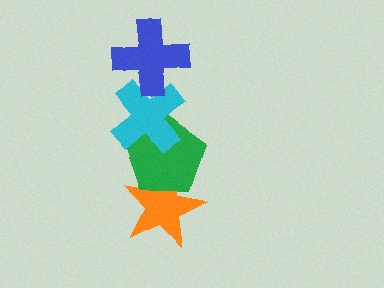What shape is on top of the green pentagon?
The cyan cross is on top of the green pentagon.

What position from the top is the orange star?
The orange star is 4th from the top.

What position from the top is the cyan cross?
The cyan cross is 2nd from the top.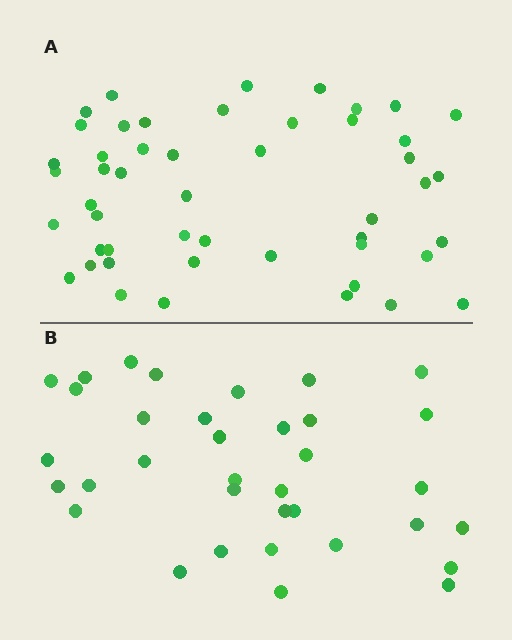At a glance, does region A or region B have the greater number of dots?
Region A (the top region) has more dots.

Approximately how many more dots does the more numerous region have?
Region A has approximately 15 more dots than region B.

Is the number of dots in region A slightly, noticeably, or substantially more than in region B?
Region A has noticeably more, but not dramatically so. The ratio is roughly 1.4 to 1.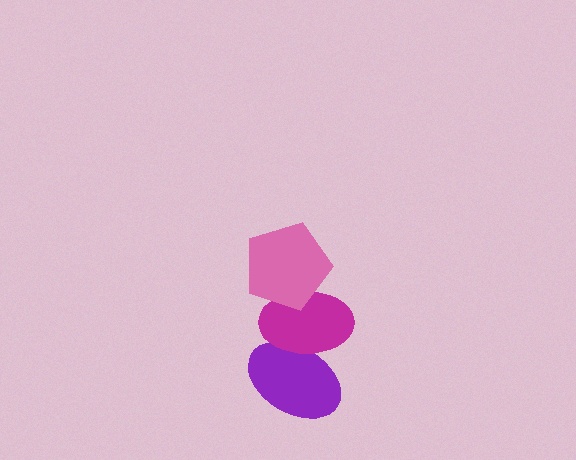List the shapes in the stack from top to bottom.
From top to bottom: the pink pentagon, the magenta ellipse, the purple ellipse.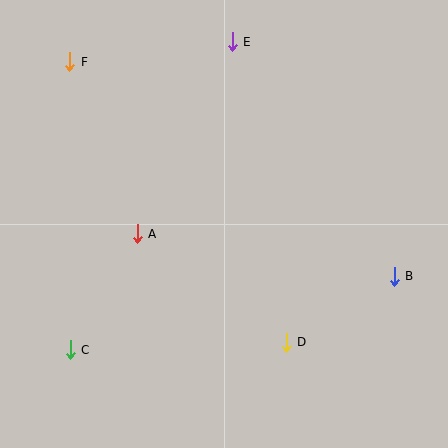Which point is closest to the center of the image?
Point A at (137, 234) is closest to the center.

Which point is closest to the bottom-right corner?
Point B is closest to the bottom-right corner.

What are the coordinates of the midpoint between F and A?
The midpoint between F and A is at (103, 148).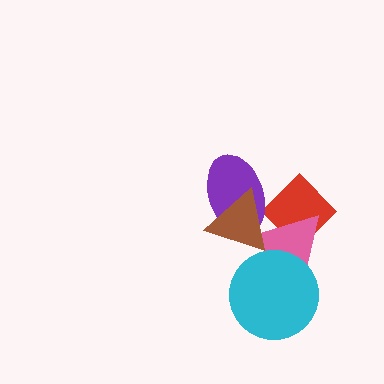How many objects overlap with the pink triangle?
3 objects overlap with the pink triangle.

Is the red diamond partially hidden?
Yes, it is partially covered by another shape.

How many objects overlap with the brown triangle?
3 objects overlap with the brown triangle.